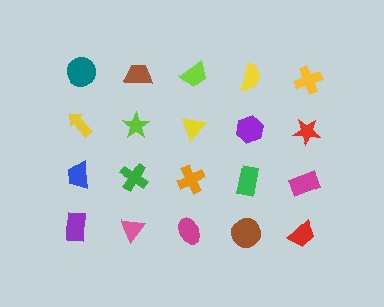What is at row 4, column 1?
A purple rectangle.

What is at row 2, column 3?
A yellow triangle.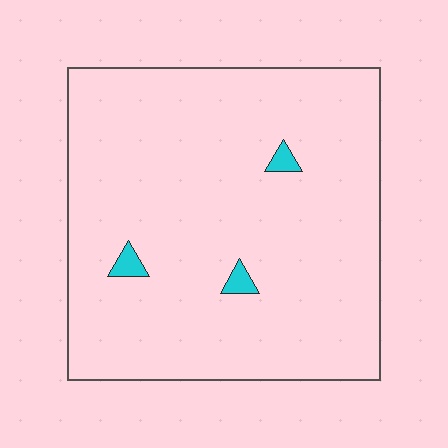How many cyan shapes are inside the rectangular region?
3.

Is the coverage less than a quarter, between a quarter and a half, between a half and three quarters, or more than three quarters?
Less than a quarter.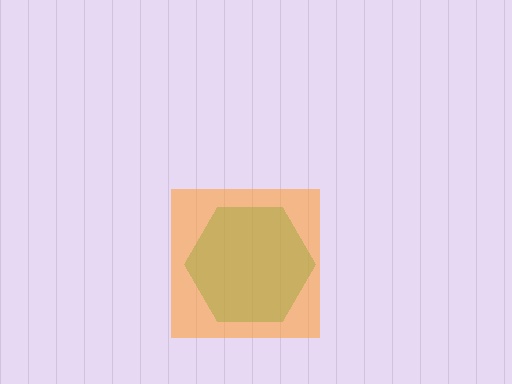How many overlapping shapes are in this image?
There are 2 overlapping shapes in the image.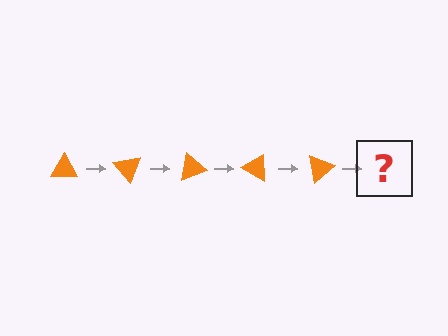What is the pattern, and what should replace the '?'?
The pattern is that the triangle rotates 50 degrees each step. The '?' should be an orange triangle rotated 250 degrees.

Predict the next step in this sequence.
The next step is an orange triangle rotated 250 degrees.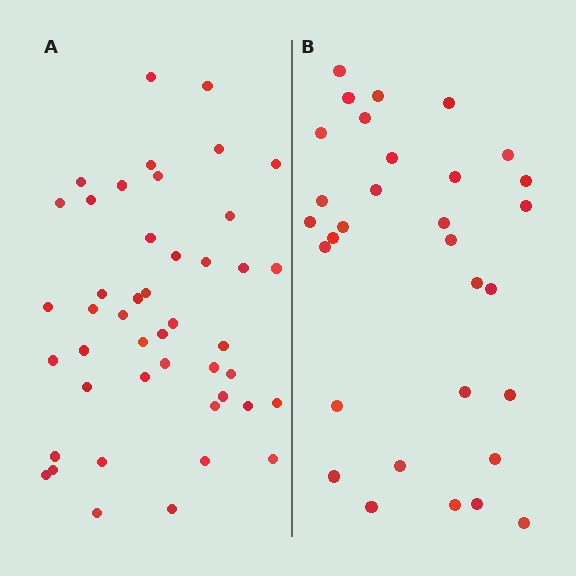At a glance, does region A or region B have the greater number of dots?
Region A (the left region) has more dots.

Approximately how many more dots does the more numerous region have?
Region A has approximately 15 more dots than region B.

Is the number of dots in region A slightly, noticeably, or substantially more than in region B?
Region A has substantially more. The ratio is roughly 1.5 to 1.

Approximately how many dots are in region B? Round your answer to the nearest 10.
About 30 dots. (The exact count is 31, which rounds to 30.)